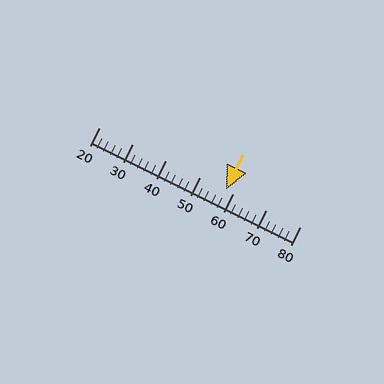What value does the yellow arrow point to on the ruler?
The yellow arrow points to approximately 58.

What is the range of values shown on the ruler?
The ruler shows values from 20 to 80.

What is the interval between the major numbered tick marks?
The major tick marks are spaced 10 units apart.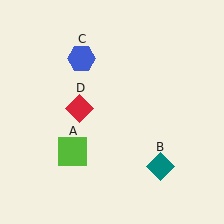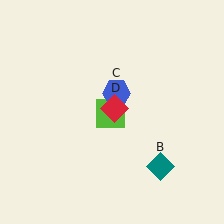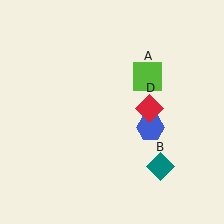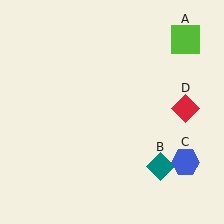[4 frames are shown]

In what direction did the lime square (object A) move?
The lime square (object A) moved up and to the right.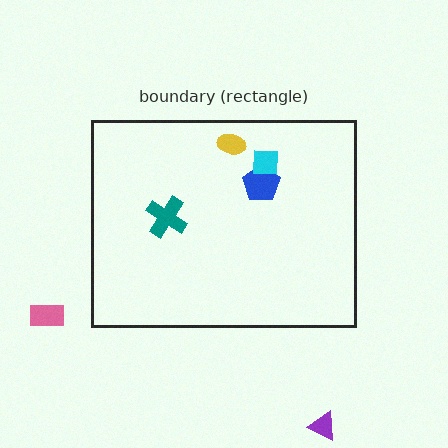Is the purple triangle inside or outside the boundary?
Outside.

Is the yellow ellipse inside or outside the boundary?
Inside.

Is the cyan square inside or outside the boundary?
Inside.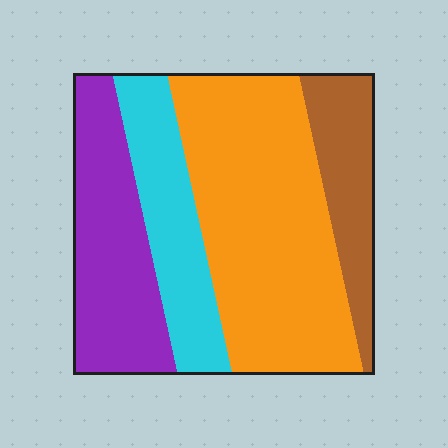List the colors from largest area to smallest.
From largest to smallest: orange, purple, cyan, brown.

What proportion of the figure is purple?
Purple takes up less than a quarter of the figure.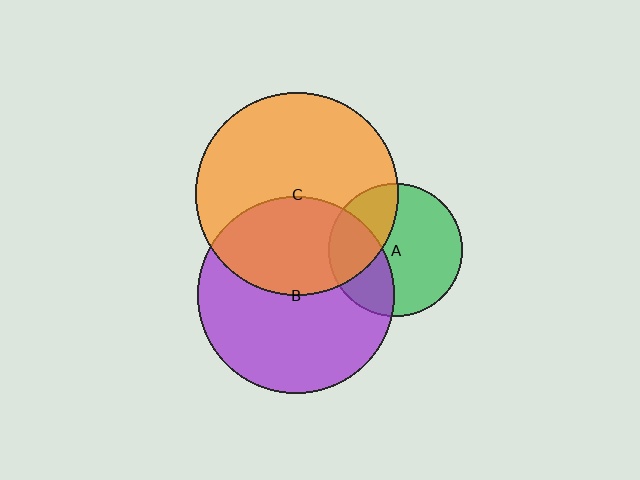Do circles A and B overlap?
Yes.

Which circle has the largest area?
Circle C (orange).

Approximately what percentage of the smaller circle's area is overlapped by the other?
Approximately 35%.